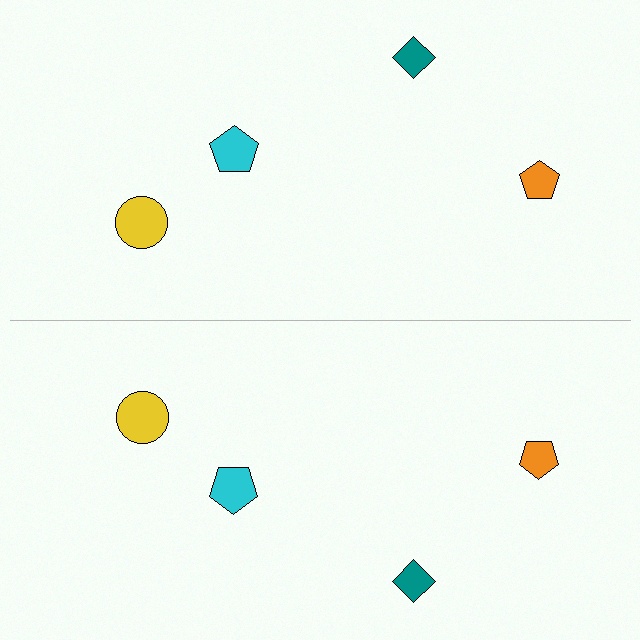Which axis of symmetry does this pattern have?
The pattern has a horizontal axis of symmetry running through the center of the image.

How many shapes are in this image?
There are 8 shapes in this image.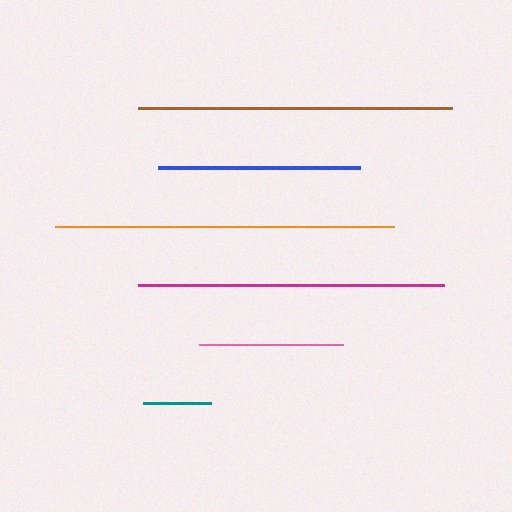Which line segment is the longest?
The orange line is the longest at approximately 339 pixels.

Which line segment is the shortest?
The teal line is the shortest at approximately 68 pixels.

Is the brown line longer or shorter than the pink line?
The brown line is longer than the pink line.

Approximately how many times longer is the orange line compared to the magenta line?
The orange line is approximately 1.1 times the length of the magenta line.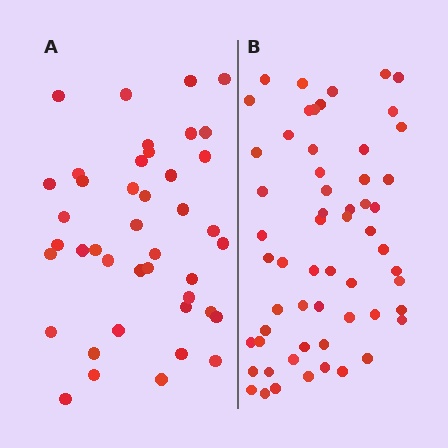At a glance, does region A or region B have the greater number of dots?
Region B (the right region) has more dots.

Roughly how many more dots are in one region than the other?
Region B has approximately 15 more dots than region A.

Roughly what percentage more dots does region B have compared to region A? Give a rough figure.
About 40% more.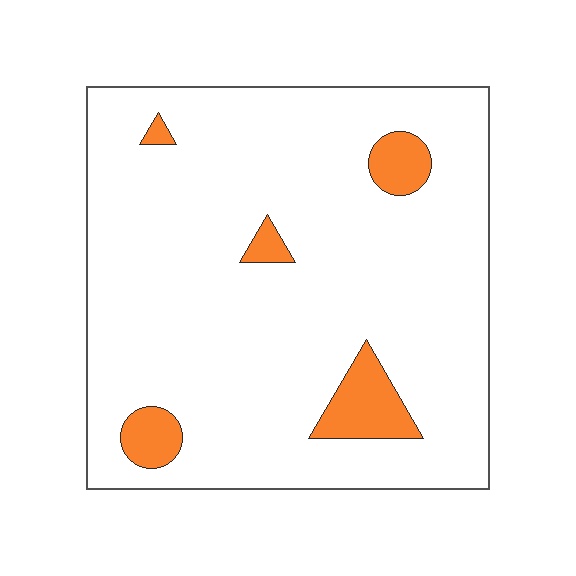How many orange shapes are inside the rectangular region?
5.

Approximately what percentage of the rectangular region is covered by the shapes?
Approximately 10%.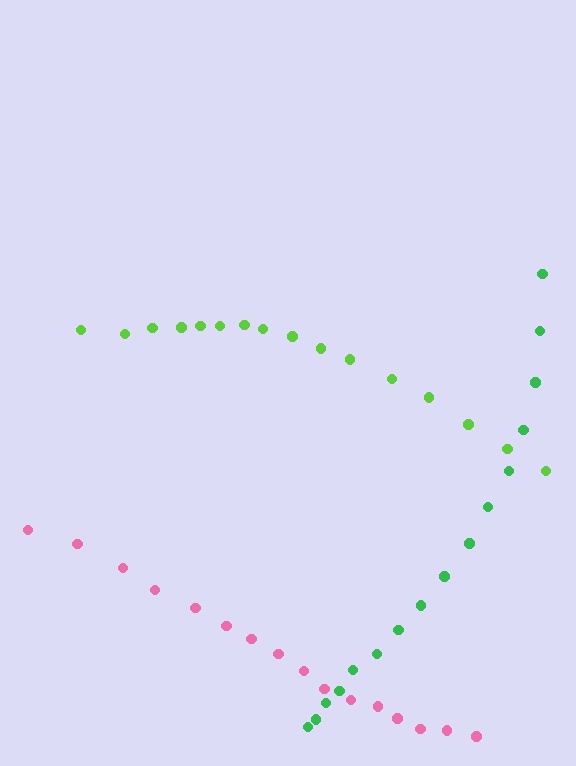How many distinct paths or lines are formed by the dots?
There are 3 distinct paths.